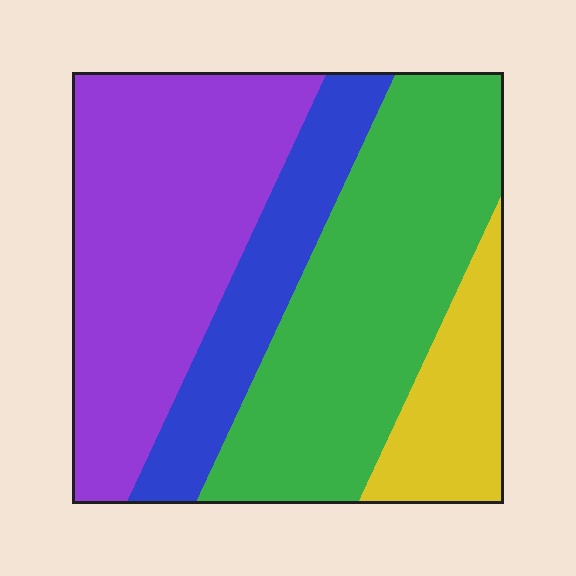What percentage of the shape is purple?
Purple covers about 35% of the shape.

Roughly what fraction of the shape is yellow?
Yellow takes up about one eighth (1/8) of the shape.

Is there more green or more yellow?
Green.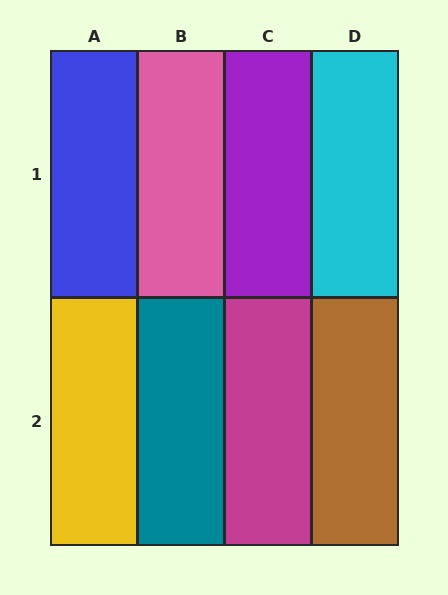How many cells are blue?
1 cell is blue.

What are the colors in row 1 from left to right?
Blue, pink, purple, cyan.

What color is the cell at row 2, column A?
Yellow.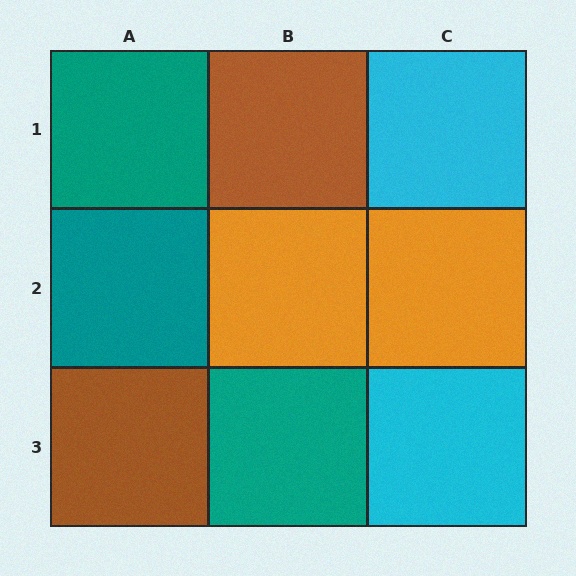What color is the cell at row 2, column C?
Orange.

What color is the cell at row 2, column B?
Orange.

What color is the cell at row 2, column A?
Teal.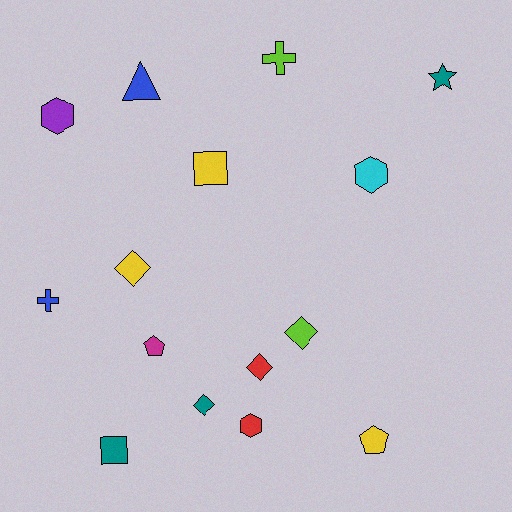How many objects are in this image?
There are 15 objects.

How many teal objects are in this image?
There are 3 teal objects.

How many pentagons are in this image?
There are 2 pentagons.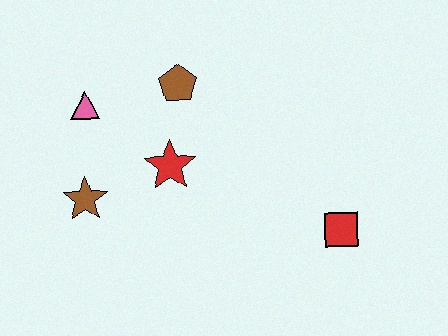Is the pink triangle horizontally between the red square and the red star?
No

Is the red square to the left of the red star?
No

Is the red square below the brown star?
Yes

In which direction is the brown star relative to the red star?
The brown star is to the left of the red star.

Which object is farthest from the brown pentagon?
The red square is farthest from the brown pentagon.